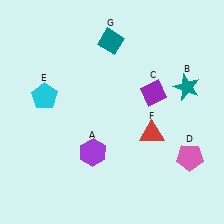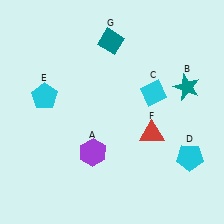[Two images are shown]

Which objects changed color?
C changed from purple to cyan. D changed from pink to cyan.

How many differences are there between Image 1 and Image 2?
There are 2 differences between the two images.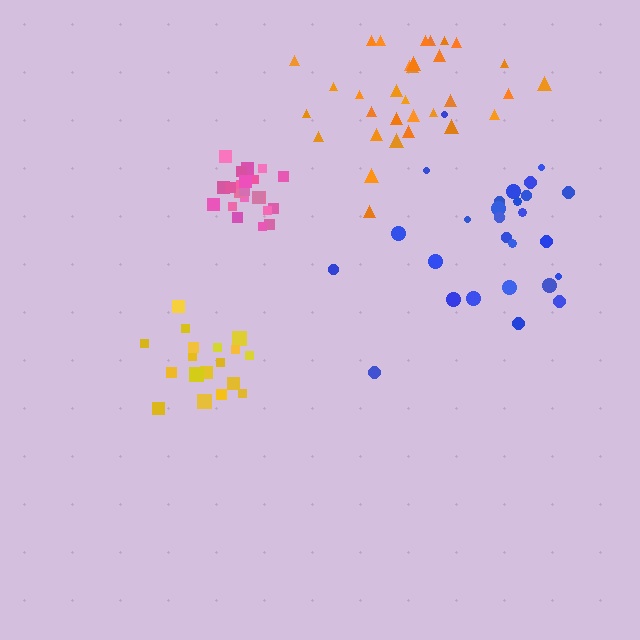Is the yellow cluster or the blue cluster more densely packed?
Yellow.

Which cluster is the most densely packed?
Pink.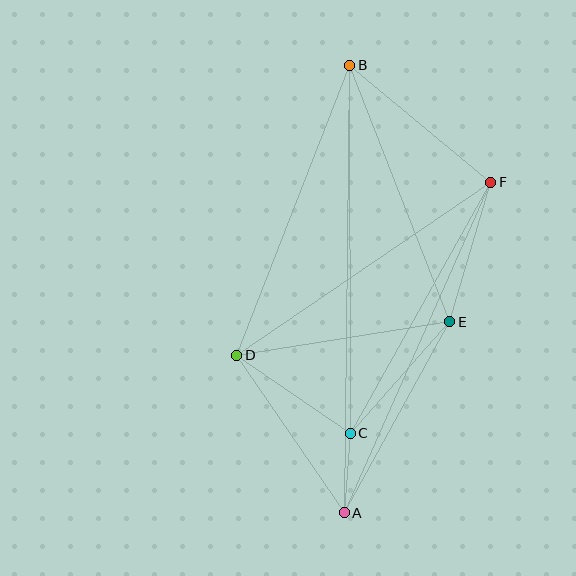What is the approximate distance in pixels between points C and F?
The distance between C and F is approximately 287 pixels.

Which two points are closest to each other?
Points A and C are closest to each other.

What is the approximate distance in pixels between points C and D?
The distance between C and D is approximately 138 pixels.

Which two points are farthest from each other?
Points A and B are farthest from each other.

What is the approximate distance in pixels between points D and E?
The distance between D and E is approximately 216 pixels.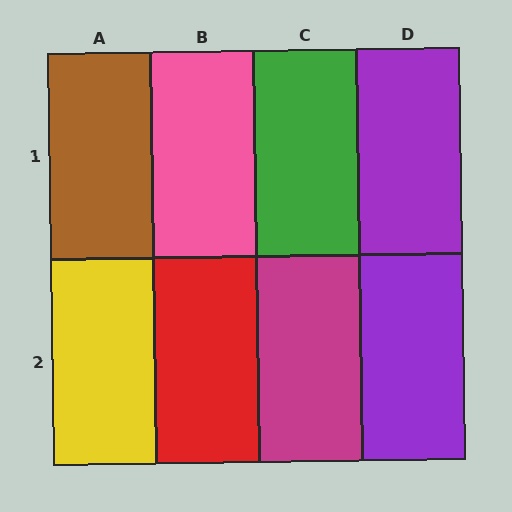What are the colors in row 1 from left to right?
Brown, pink, green, purple.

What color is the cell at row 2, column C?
Magenta.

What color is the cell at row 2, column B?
Red.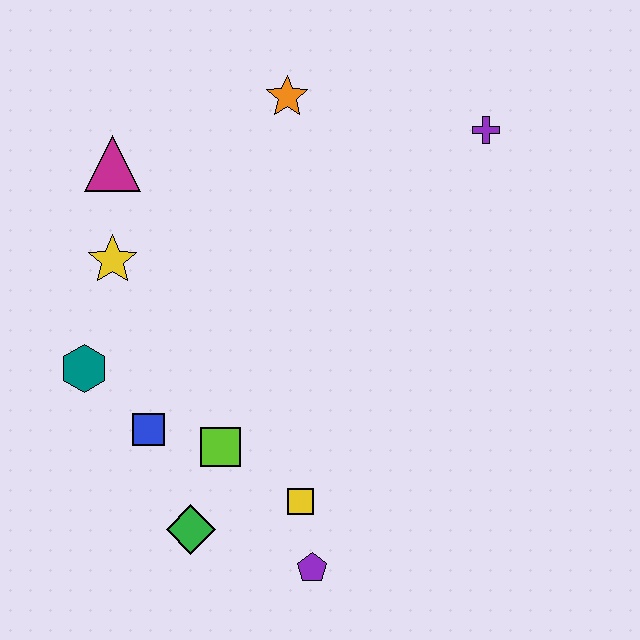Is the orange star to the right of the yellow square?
No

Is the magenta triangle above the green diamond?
Yes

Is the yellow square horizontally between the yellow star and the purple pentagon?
Yes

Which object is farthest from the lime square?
The purple cross is farthest from the lime square.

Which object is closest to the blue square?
The lime square is closest to the blue square.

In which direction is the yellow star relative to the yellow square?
The yellow star is above the yellow square.